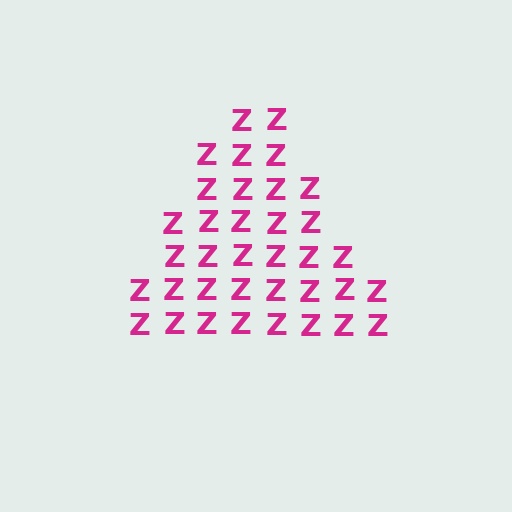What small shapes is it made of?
It is made of small letter Z's.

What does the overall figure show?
The overall figure shows a triangle.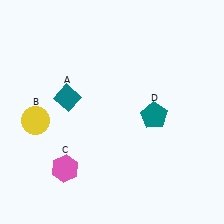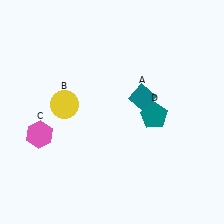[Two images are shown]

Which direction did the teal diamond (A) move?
The teal diamond (A) moved right.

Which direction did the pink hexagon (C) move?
The pink hexagon (C) moved up.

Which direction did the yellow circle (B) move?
The yellow circle (B) moved right.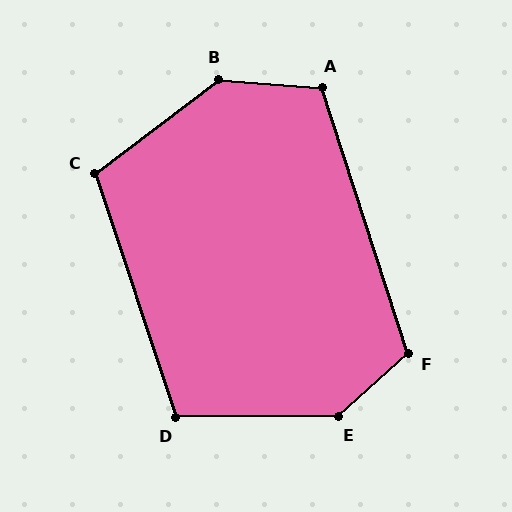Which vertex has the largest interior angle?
E, at approximately 138 degrees.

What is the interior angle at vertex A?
Approximately 113 degrees (obtuse).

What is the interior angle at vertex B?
Approximately 138 degrees (obtuse).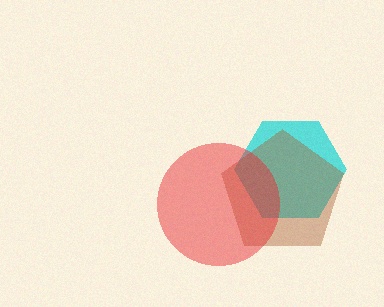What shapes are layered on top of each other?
The layered shapes are: a cyan hexagon, a brown pentagon, a red circle.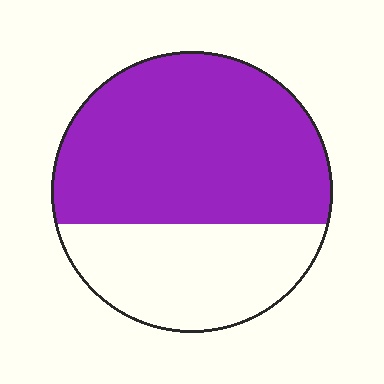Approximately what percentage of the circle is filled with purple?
Approximately 65%.